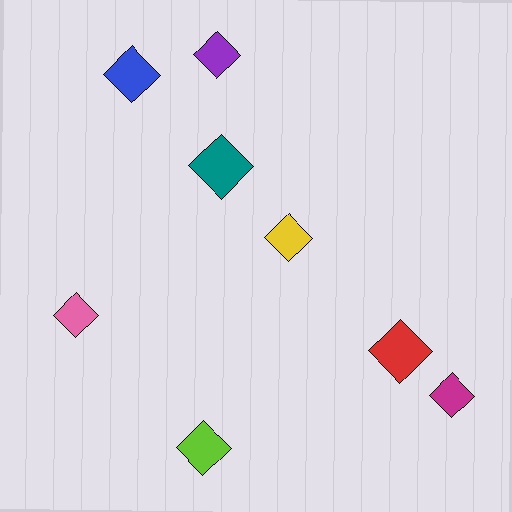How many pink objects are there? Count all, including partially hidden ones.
There is 1 pink object.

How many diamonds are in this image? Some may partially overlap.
There are 8 diamonds.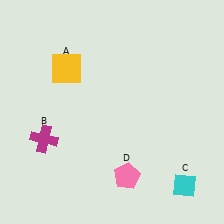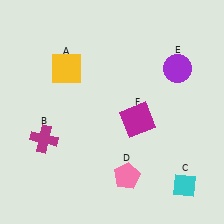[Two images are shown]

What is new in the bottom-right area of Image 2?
A magenta square (F) was added in the bottom-right area of Image 2.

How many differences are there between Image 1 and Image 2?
There are 2 differences between the two images.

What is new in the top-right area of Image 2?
A purple circle (E) was added in the top-right area of Image 2.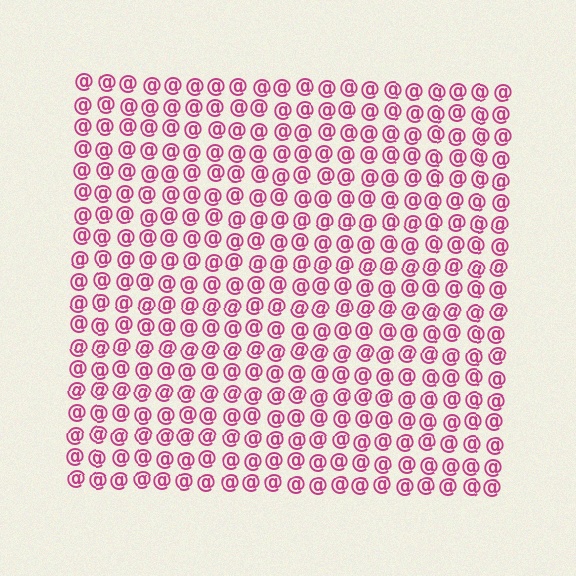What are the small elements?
The small elements are at signs.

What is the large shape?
The large shape is a square.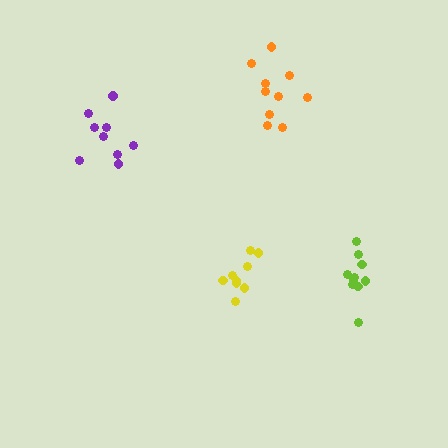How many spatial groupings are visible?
There are 4 spatial groupings.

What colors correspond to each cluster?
The clusters are colored: purple, yellow, lime, orange.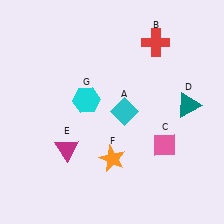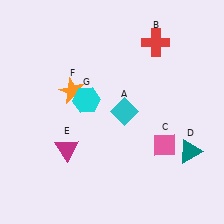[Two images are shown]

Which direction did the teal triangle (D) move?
The teal triangle (D) moved down.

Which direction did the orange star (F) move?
The orange star (F) moved up.